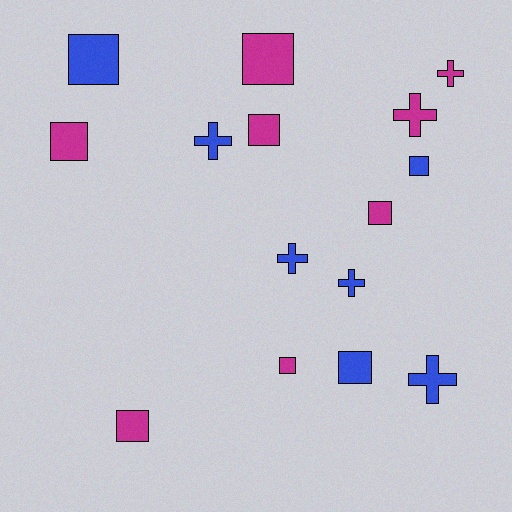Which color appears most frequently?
Magenta, with 8 objects.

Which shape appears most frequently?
Square, with 9 objects.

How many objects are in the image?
There are 15 objects.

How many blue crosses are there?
There are 4 blue crosses.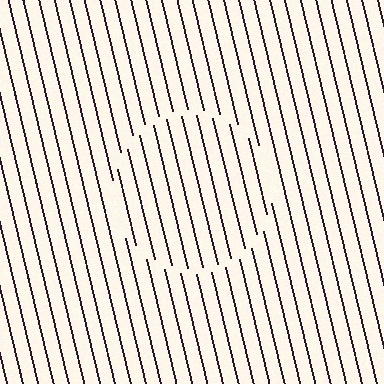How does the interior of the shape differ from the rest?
The interior of the shape contains the same grating, shifted by half a period — the contour is defined by the phase discontinuity where line-ends from the inner and outer gratings abut.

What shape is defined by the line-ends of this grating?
An illusory circle. The interior of the shape contains the same grating, shifted by half a period — the contour is defined by the phase discontinuity where line-ends from the inner and outer gratings abut.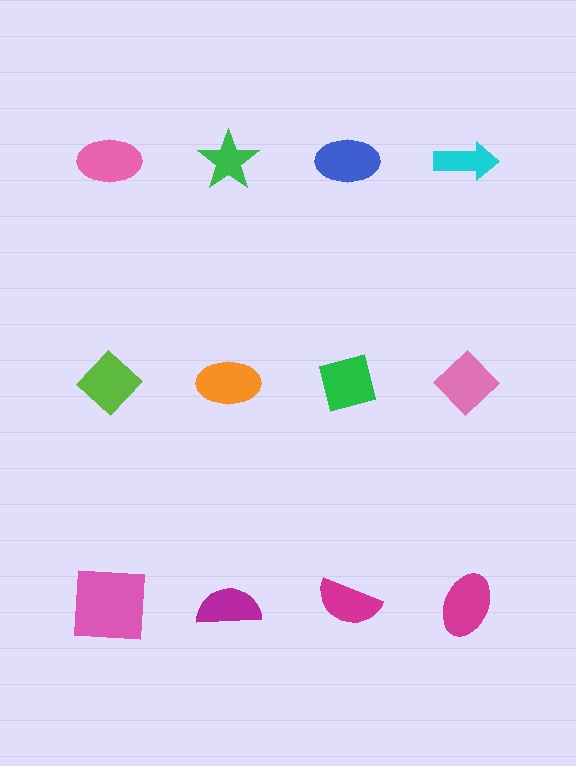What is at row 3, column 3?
A magenta semicircle.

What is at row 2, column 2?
An orange ellipse.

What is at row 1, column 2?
A green star.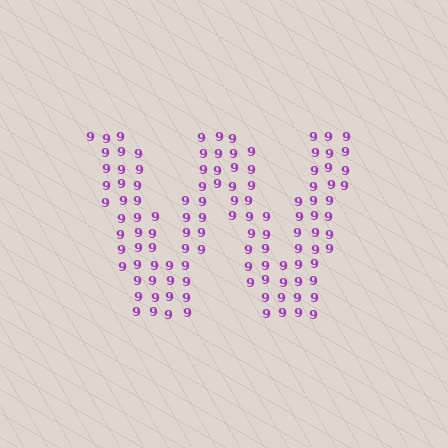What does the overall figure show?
The overall figure shows the letter W.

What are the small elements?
The small elements are digit 9's.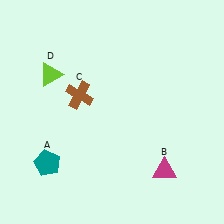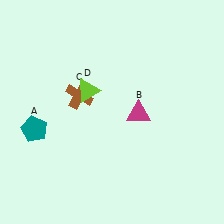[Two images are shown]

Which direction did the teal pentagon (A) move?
The teal pentagon (A) moved up.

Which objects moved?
The objects that moved are: the teal pentagon (A), the magenta triangle (B), the lime triangle (D).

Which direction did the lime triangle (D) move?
The lime triangle (D) moved right.